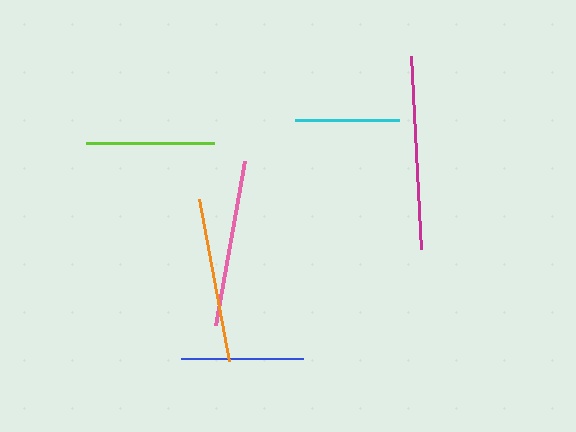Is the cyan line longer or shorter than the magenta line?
The magenta line is longer than the cyan line.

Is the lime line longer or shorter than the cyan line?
The lime line is longer than the cyan line.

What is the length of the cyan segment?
The cyan segment is approximately 103 pixels long.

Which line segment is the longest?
The magenta line is the longest at approximately 193 pixels.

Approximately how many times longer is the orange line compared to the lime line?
The orange line is approximately 1.3 times the length of the lime line.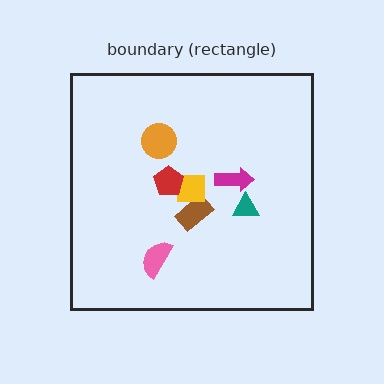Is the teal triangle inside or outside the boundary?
Inside.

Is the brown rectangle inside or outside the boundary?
Inside.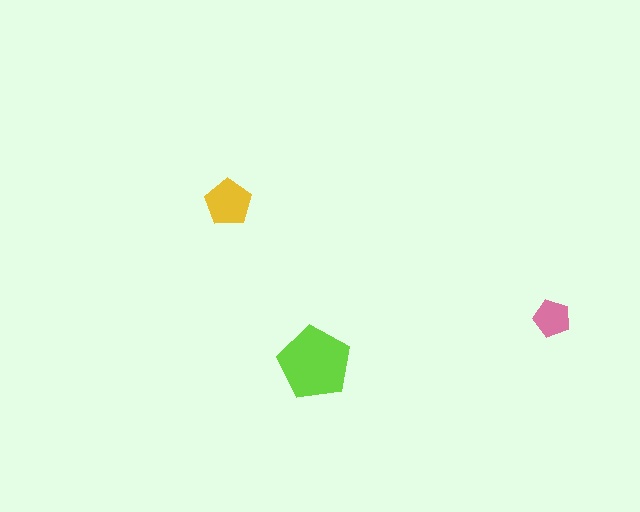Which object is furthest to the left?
The yellow pentagon is leftmost.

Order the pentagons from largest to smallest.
the lime one, the yellow one, the pink one.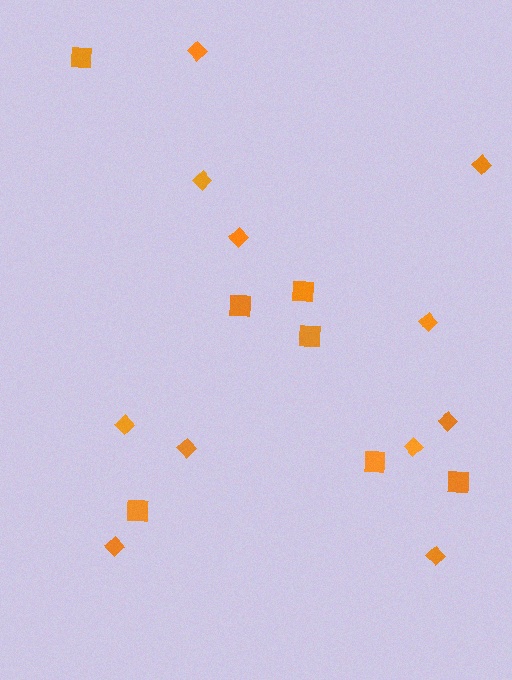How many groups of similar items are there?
There are 2 groups: one group of diamonds (11) and one group of squares (7).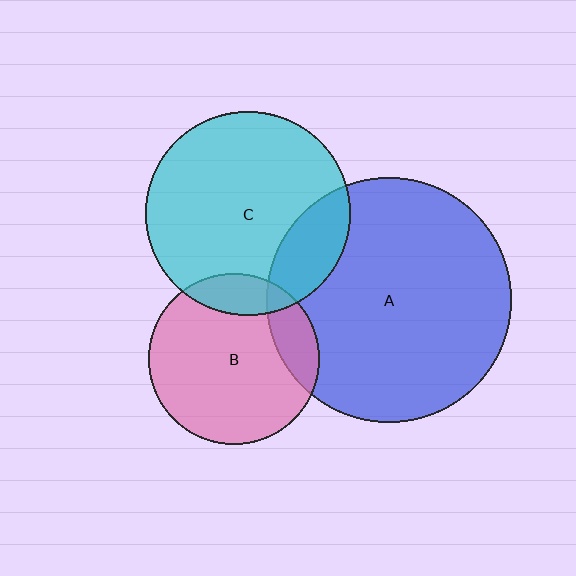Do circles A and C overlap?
Yes.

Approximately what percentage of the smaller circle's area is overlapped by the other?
Approximately 20%.